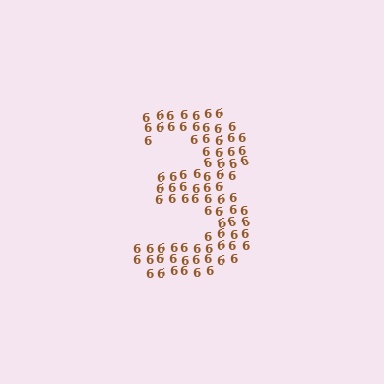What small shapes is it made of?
It is made of small digit 6's.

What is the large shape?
The large shape is the digit 3.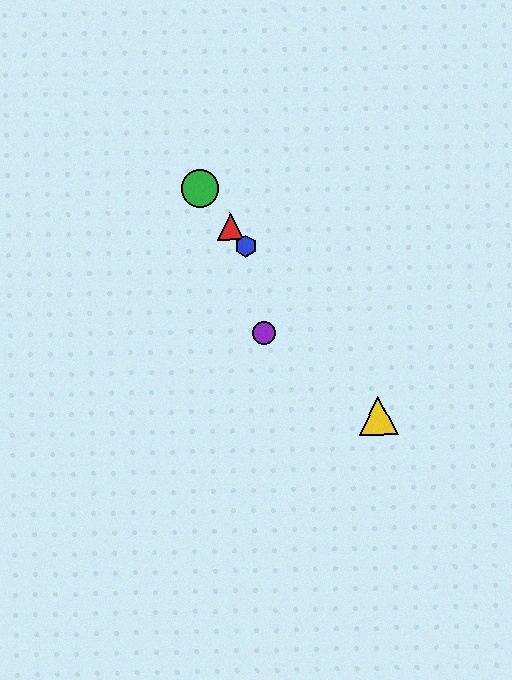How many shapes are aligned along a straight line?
4 shapes (the red triangle, the blue hexagon, the green circle, the yellow triangle) are aligned along a straight line.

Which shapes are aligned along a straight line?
The red triangle, the blue hexagon, the green circle, the yellow triangle are aligned along a straight line.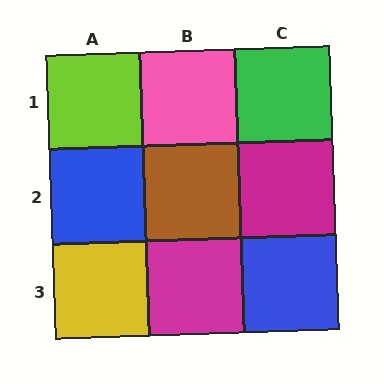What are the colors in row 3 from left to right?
Yellow, magenta, blue.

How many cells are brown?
1 cell is brown.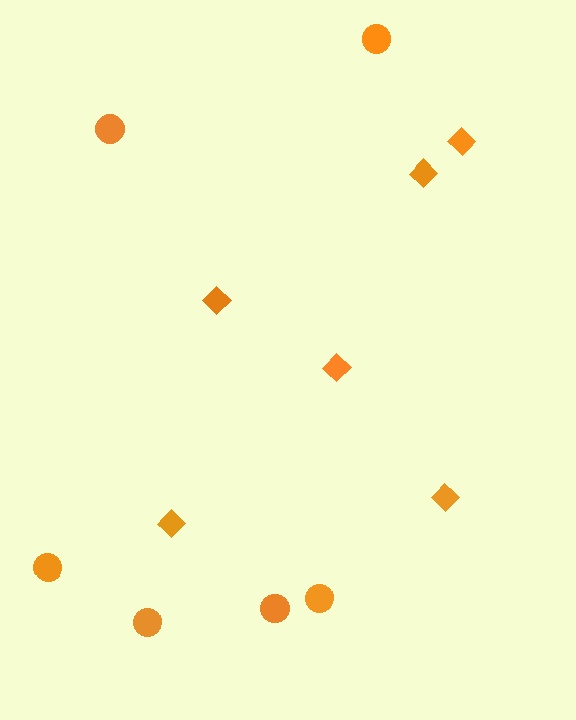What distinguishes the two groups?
There are 2 groups: one group of diamonds (6) and one group of circles (6).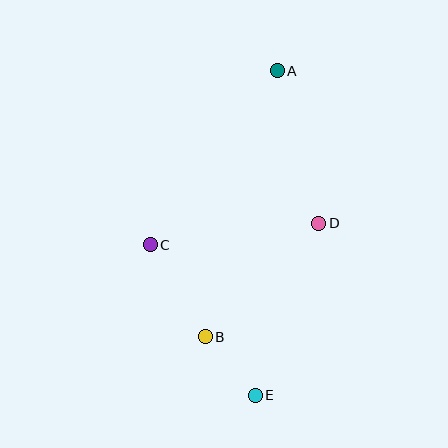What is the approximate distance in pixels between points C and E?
The distance between C and E is approximately 183 pixels.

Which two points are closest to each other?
Points B and E are closest to each other.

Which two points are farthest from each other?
Points A and E are farthest from each other.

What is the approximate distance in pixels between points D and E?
The distance between D and E is approximately 183 pixels.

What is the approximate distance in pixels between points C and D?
The distance between C and D is approximately 170 pixels.